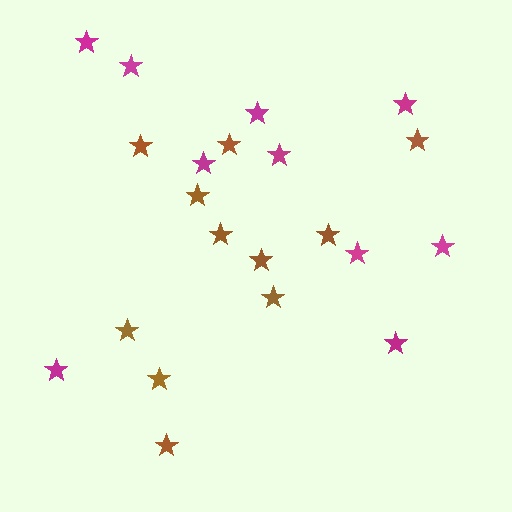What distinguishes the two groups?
There are 2 groups: one group of magenta stars (10) and one group of brown stars (11).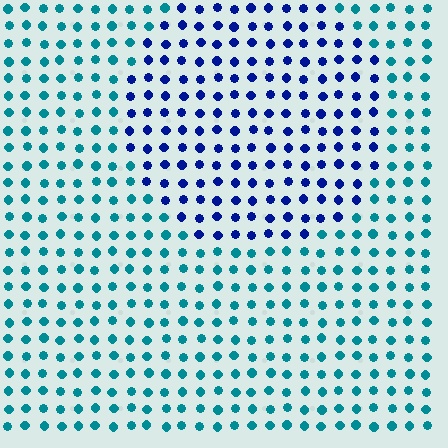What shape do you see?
I see a circle.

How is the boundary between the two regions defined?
The boundary is defined purely by a slight shift in hue (about 48 degrees). Spacing, size, and orientation are identical on both sides.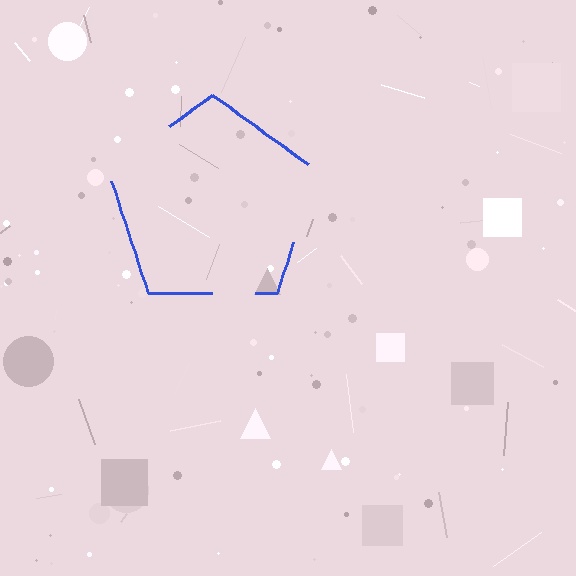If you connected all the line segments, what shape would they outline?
They would outline a pentagon.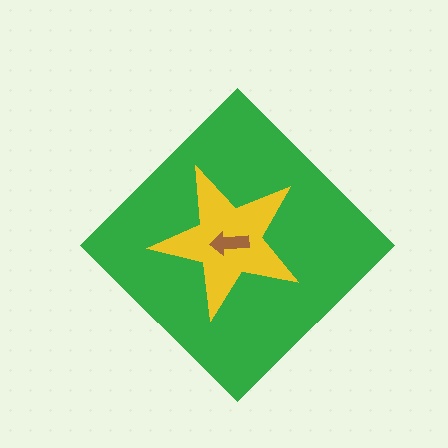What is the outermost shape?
The green diamond.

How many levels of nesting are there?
3.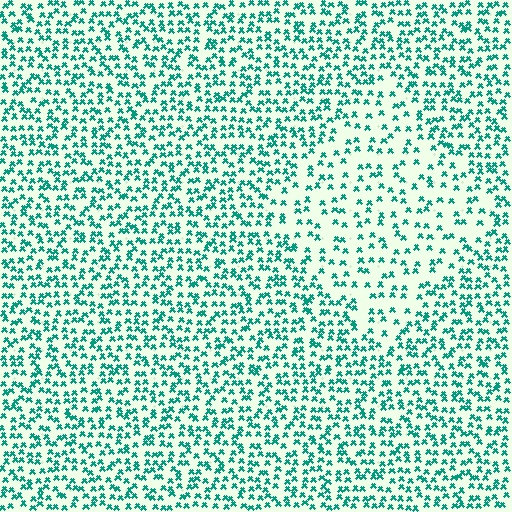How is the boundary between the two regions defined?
The boundary is defined by a change in element density (approximately 1.9x ratio). All elements are the same color, size, and shape.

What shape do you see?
I see a diamond.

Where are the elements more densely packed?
The elements are more densely packed outside the diamond boundary.